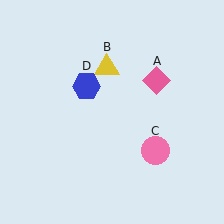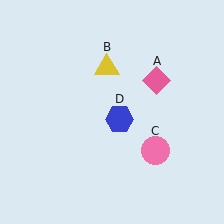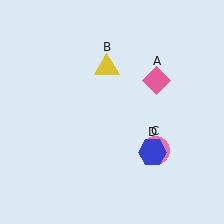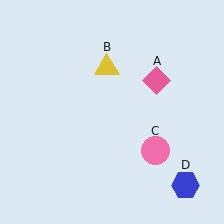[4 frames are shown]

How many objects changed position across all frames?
1 object changed position: blue hexagon (object D).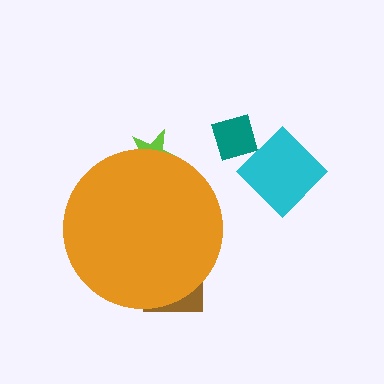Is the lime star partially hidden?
Yes, the lime star is partially hidden behind the orange circle.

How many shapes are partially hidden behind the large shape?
2 shapes are partially hidden.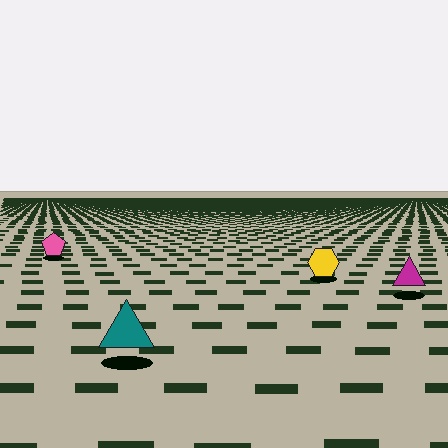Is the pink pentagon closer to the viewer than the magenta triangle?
No. The magenta triangle is closer — you can tell from the texture gradient: the ground texture is coarser near it.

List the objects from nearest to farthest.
From nearest to farthest: the teal triangle, the magenta triangle, the yellow hexagon, the pink pentagon.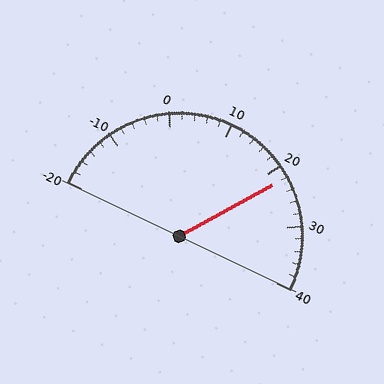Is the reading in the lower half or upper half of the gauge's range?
The reading is in the upper half of the range (-20 to 40).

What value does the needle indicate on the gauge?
The needle indicates approximately 22.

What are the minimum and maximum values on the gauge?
The gauge ranges from -20 to 40.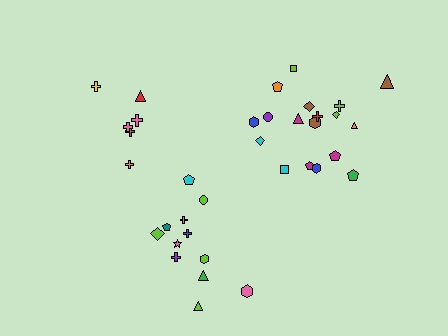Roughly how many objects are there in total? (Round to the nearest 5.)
Roughly 35 objects in total.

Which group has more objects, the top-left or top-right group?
The top-right group.